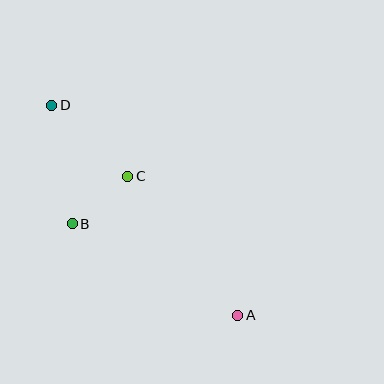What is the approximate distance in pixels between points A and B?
The distance between A and B is approximately 189 pixels.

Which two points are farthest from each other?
Points A and D are farthest from each other.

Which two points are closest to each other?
Points B and C are closest to each other.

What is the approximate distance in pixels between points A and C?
The distance between A and C is approximately 177 pixels.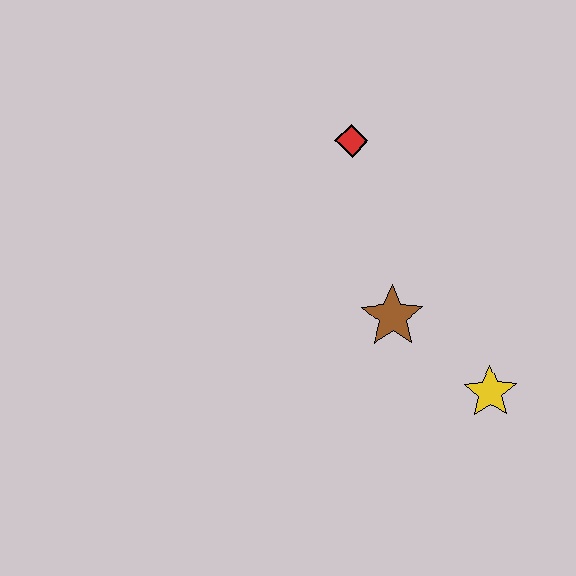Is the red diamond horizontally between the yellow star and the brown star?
No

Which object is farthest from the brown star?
The red diamond is farthest from the brown star.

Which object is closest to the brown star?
The yellow star is closest to the brown star.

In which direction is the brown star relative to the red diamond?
The brown star is below the red diamond.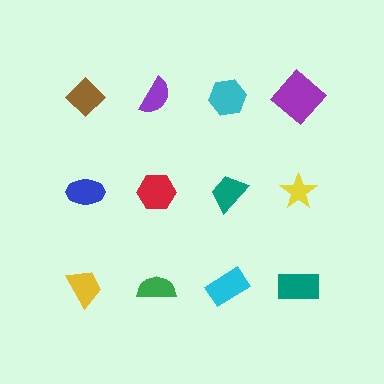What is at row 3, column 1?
A yellow trapezoid.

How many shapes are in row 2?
4 shapes.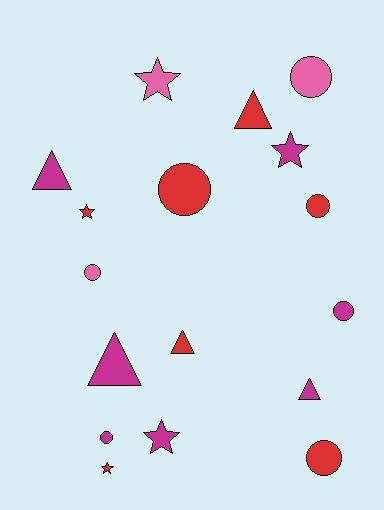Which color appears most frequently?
Magenta, with 7 objects.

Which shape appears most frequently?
Circle, with 7 objects.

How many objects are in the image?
There are 17 objects.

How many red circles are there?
There are 3 red circles.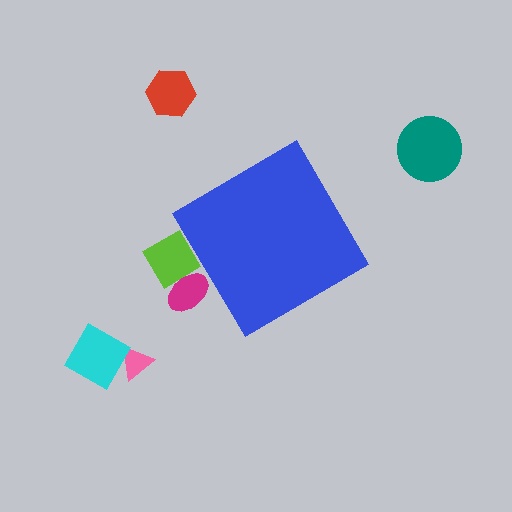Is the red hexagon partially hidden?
No, the red hexagon is fully visible.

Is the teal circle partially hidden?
No, the teal circle is fully visible.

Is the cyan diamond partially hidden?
No, the cyan diamond is fully visible.